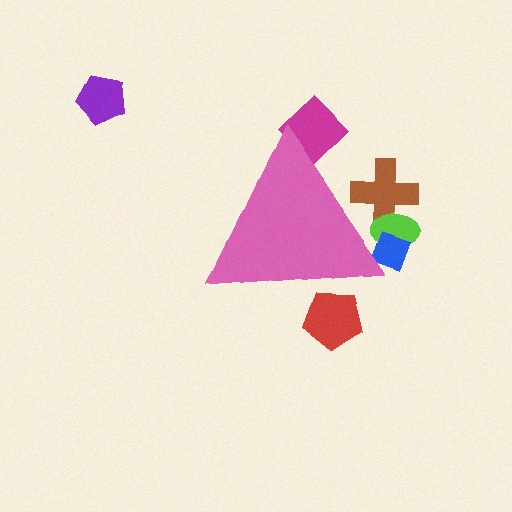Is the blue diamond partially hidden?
Yes, the blue diamond is partially hidden behind the pink triangle.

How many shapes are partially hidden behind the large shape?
5 shapes are partially hidden.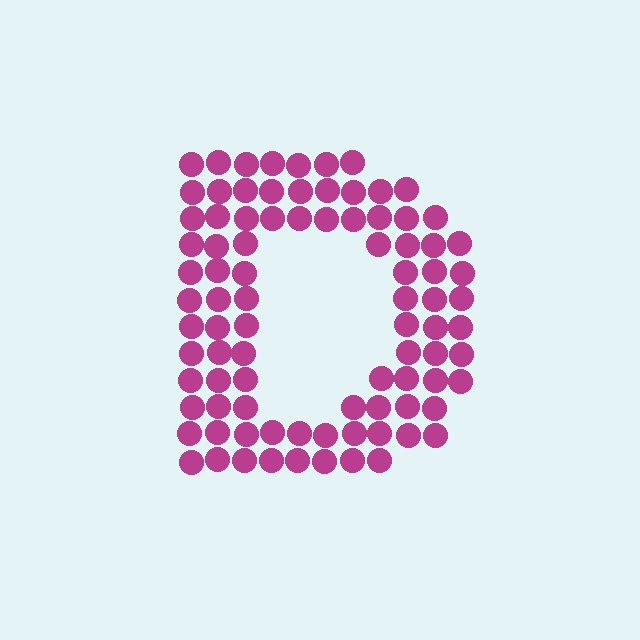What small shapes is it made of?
It is made of small circles.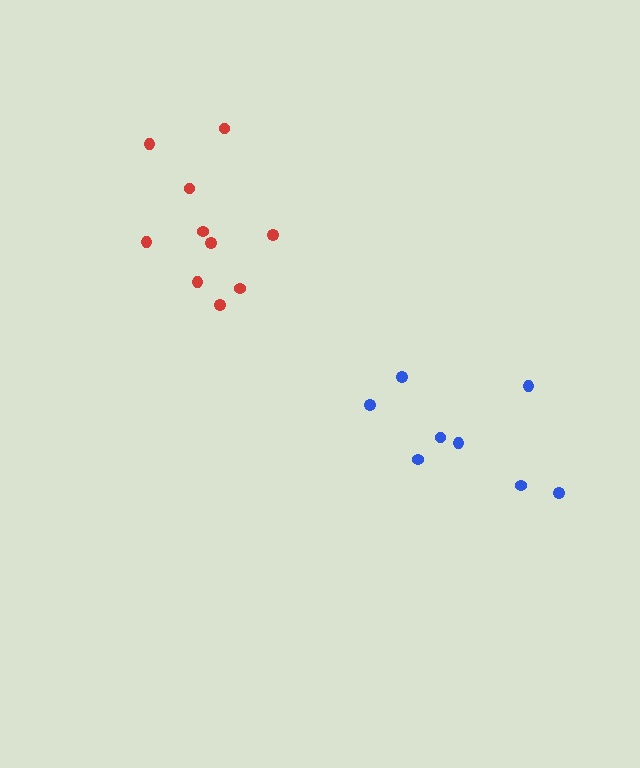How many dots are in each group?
Group 1: 10 dots, Group 2: 8 dots (18 total).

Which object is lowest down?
The blue cluster is bottommost.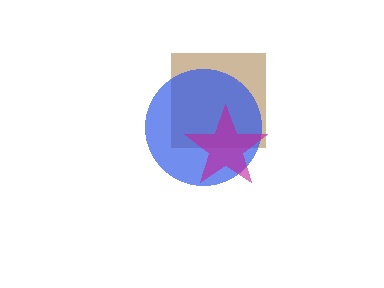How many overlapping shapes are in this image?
There are 3 overlapping shapes in the image.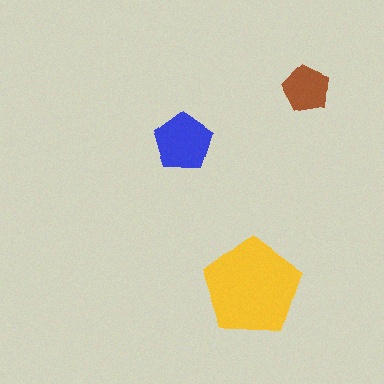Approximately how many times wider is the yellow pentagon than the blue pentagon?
About 1.5 times wider.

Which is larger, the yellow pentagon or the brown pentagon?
The yellow one.